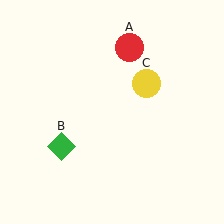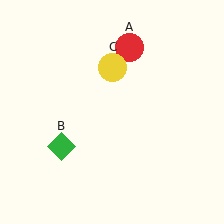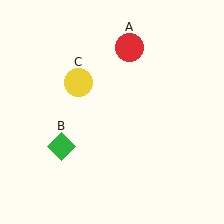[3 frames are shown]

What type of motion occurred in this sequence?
The yellow circle (object C) rotated counterclockwise around the center of the scene.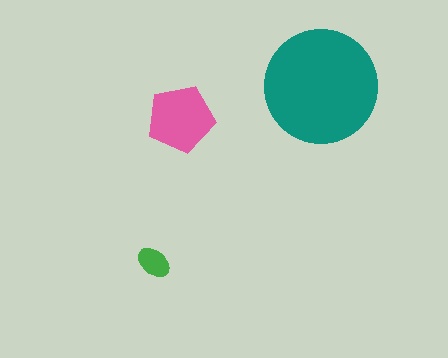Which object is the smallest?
The green ellipse.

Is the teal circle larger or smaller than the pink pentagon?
Larger.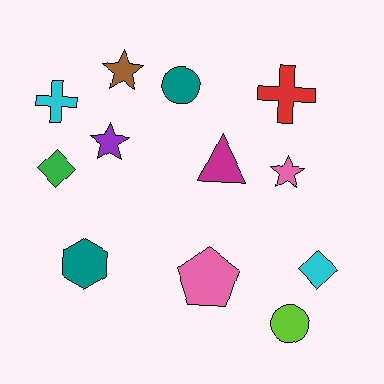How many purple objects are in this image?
There is 1 purple object.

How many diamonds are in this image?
There are 2 diamonds.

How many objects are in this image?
There are 12 objects.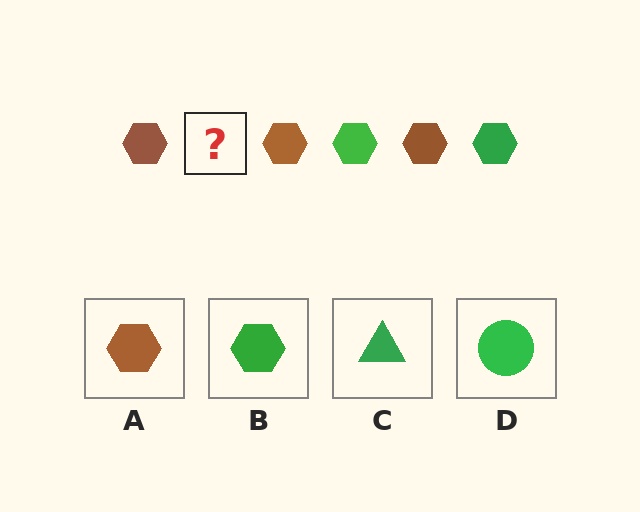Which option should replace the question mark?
Option B.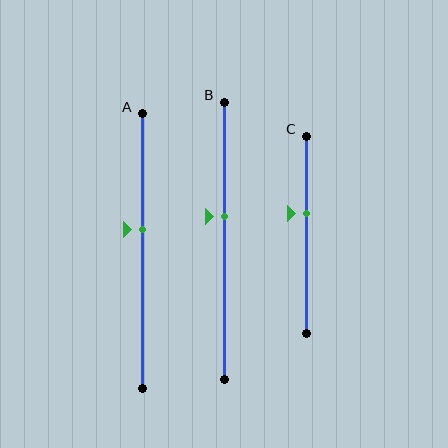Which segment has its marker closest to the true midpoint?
Segment A has its marker closest to the true midpoint.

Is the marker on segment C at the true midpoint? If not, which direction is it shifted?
No, the marker on segment C is shifted upward by about 11% of the segment length.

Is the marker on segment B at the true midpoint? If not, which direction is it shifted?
No, the marker on segment B is shifted upward by about 9% of the segment length.